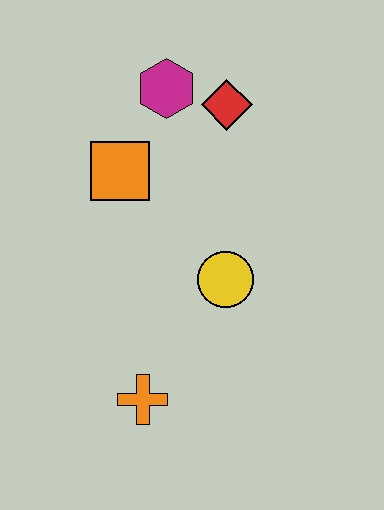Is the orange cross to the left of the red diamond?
Yes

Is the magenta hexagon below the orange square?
No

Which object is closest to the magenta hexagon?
The red diamond is closest to the magenta hexagon.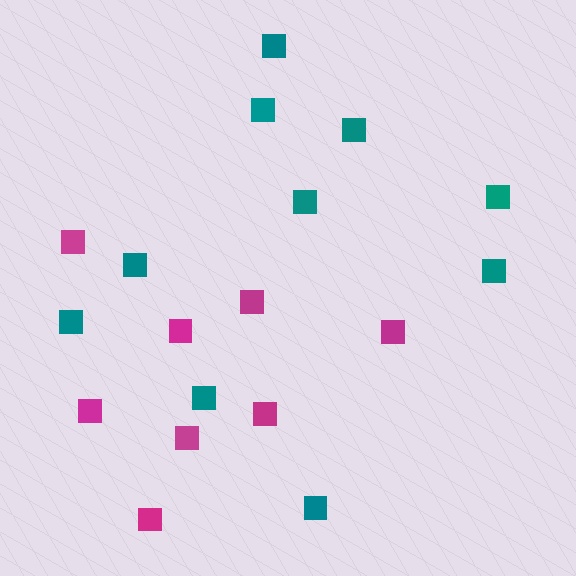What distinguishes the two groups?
There are 2 groups: one group of teal squares (10) and one group of magenta squares (8).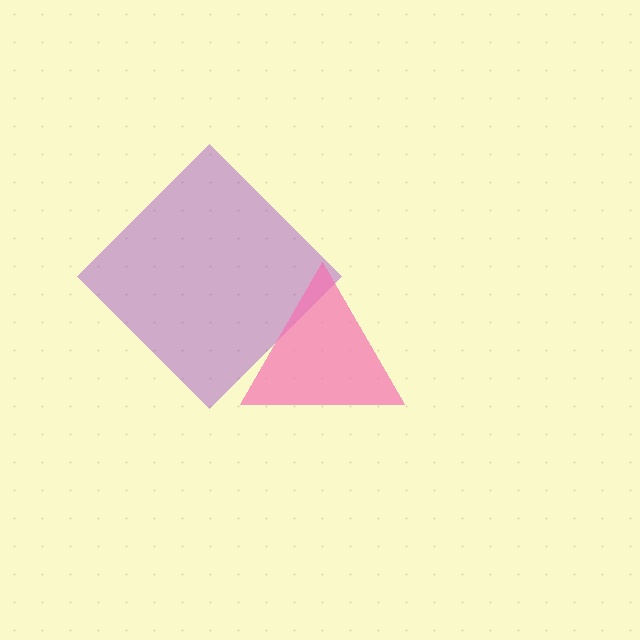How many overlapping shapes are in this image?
There are 2 overlapping shapes in the image.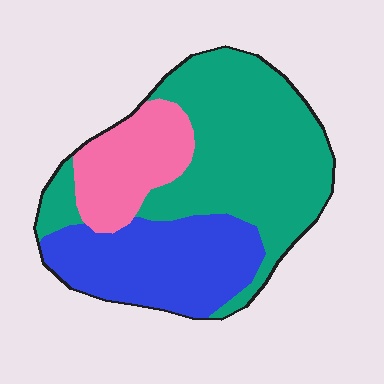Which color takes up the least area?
Pink, at roughly 20%.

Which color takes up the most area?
Teal, at roughly 50%.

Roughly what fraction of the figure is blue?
Blue covers around 30% of the figure.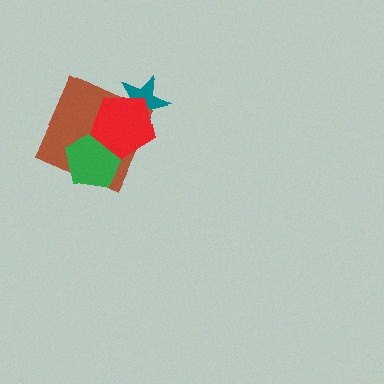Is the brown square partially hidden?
Yes, it is partially covered by another shape.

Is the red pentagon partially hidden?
No, no other shape covers it.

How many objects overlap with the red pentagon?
3 objects overlap with the red pentagon.